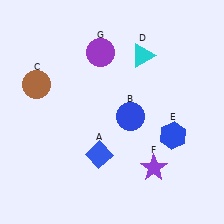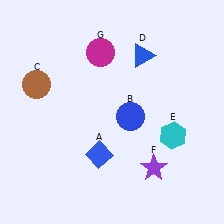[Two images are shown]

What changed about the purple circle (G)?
In Image 1, G is purple. In Image 2, it changed to magenta.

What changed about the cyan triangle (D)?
In Image 1, D is cyan. In Image 2, it changed to blue.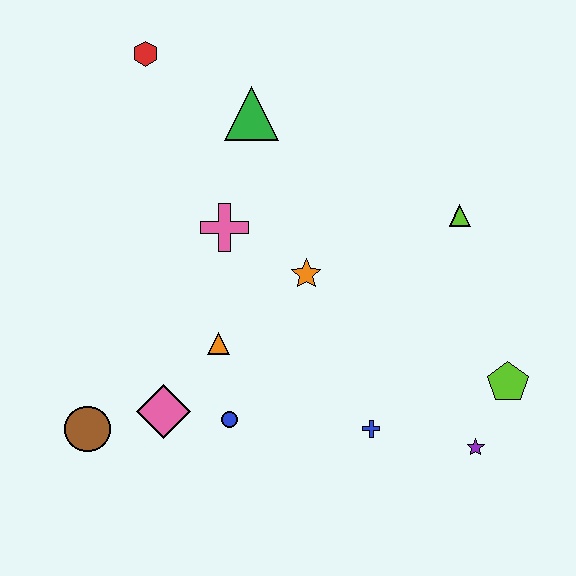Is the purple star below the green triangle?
Yes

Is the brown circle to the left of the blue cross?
Yes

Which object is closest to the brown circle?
The pink diamond is closest to the brown circle.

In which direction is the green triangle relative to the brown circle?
The green triangle is above the brown circle.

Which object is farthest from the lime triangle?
The brown circle is farthest from the lime triangle.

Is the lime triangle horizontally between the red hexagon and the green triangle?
No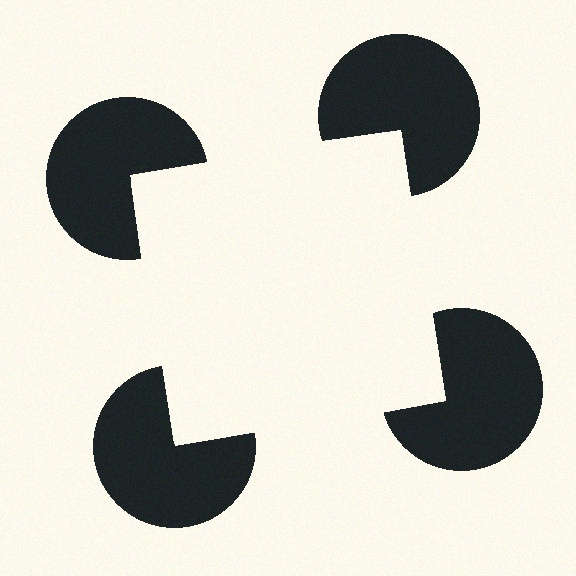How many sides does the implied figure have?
4 sides.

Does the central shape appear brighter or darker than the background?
It typically appears slightly brighter than the background, even though no actual brightness change is drawn.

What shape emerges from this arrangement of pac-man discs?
An illusory square — its edges are inferred from the aligned wedge cuts in the pac-man discs, not physically drawn.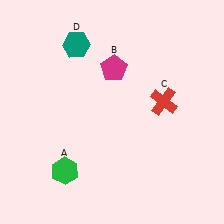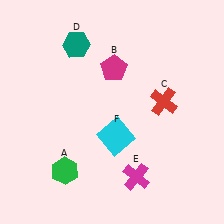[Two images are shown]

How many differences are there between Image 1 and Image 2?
There are 2 differences between the two images.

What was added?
A magenta cross (E), a cyan square (F) were added in Image 2.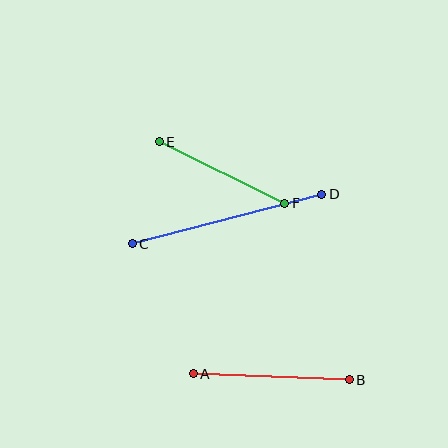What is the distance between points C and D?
The distance is approximately 196 pixels.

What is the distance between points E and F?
The distance is approximately 140 pixels.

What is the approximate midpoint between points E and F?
The midpoint is at approximately (222, 172) pixels.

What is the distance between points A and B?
The distance is approximately 156 pixels.